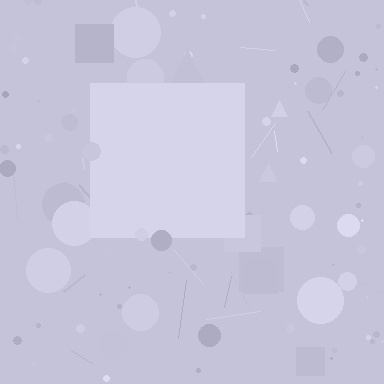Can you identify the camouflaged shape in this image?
The camouflaged shape is a square.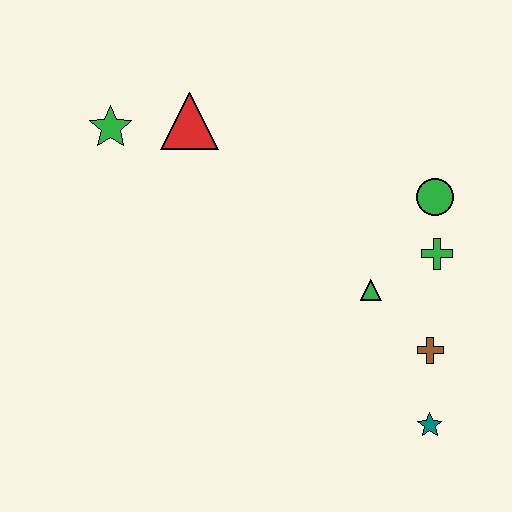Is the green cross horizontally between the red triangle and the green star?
No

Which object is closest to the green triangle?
The green cross is closest to the green triangle.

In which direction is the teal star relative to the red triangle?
The teal star is below the red triangle.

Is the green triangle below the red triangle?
Yes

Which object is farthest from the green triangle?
The green star is farthest from the green triangle.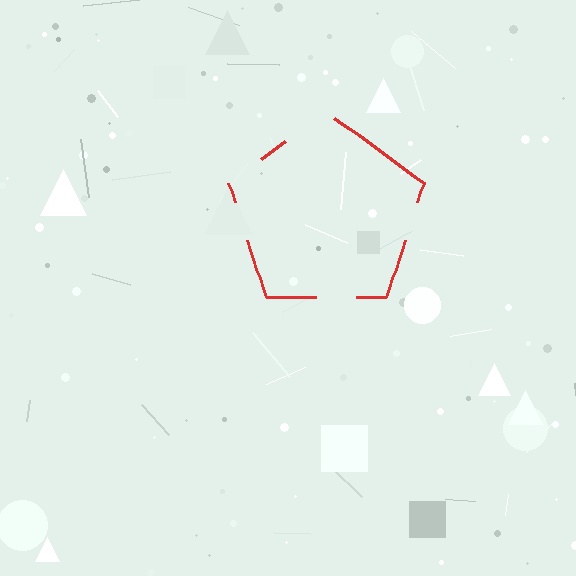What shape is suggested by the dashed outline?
The dashed outline suggests a pentagon.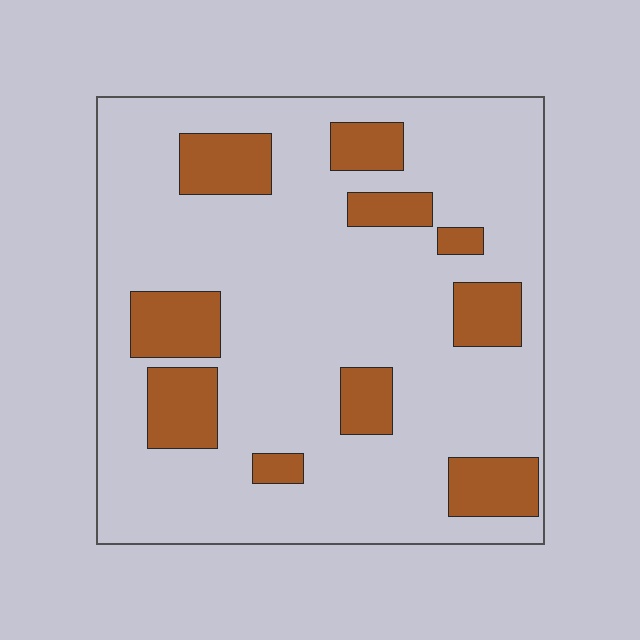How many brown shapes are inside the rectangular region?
10.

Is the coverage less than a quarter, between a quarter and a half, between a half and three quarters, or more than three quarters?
Less than a quarter.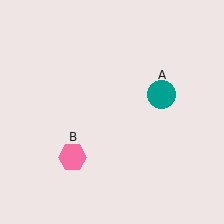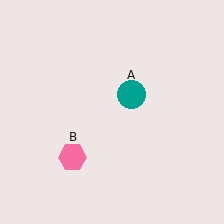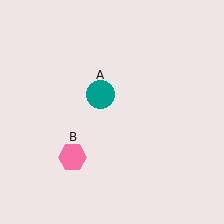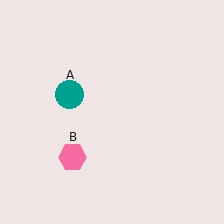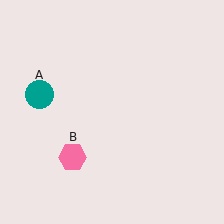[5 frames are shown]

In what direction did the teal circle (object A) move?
The teal circle (object A) moved left.